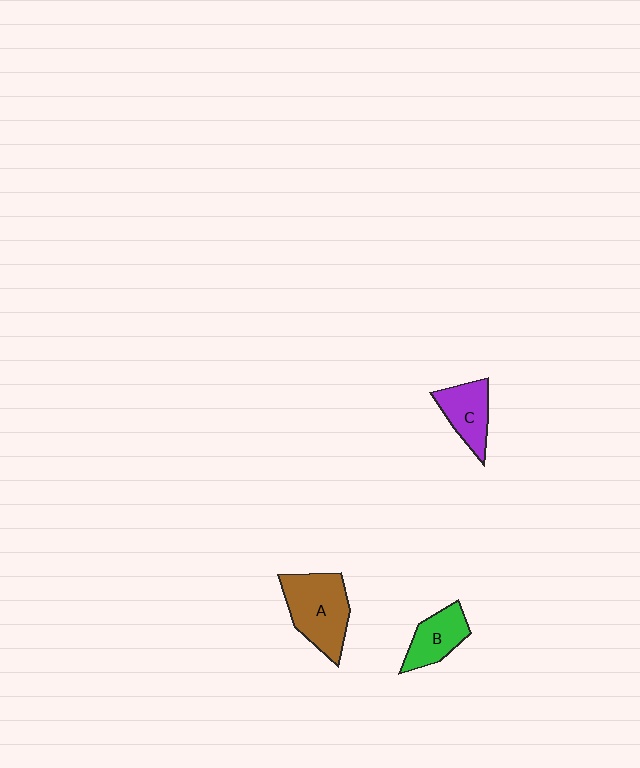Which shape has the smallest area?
Shape B (green).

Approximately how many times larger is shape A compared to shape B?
Approximately 1.6 times.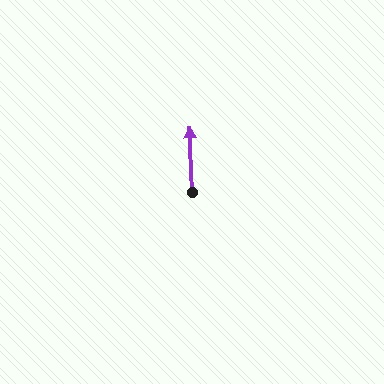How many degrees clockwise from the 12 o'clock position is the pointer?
Approximately 358 degrees.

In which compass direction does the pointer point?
North.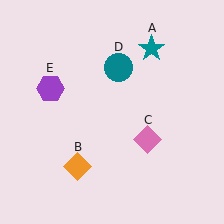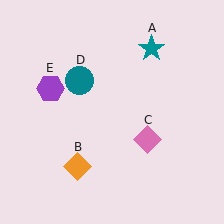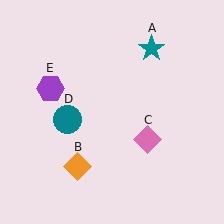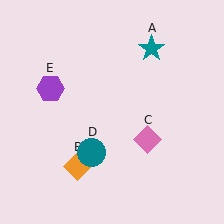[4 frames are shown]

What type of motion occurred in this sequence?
The teal circle (object D) rotated counterclockwise around the center of the scene.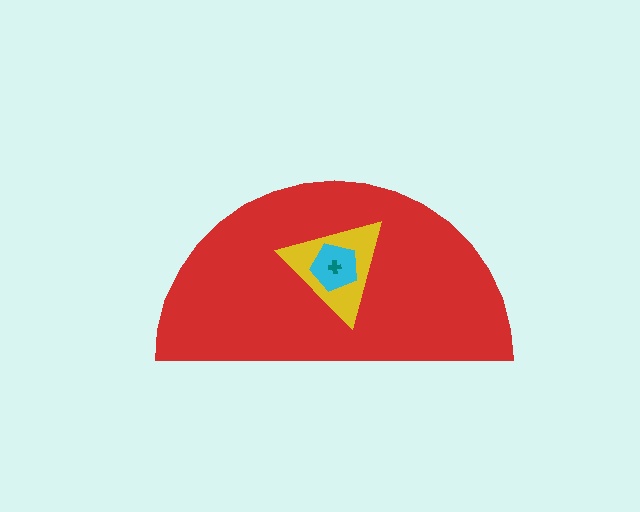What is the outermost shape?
The red semicircle.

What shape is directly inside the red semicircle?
The yellow triangle.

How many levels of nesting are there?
4.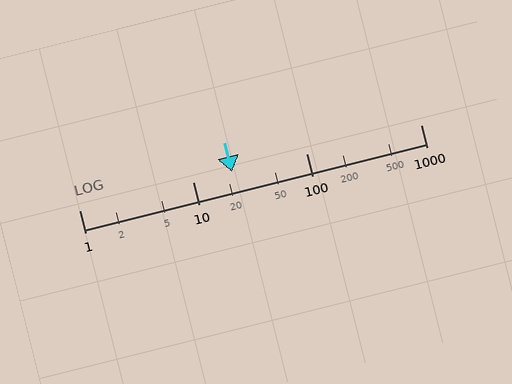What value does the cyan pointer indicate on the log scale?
The pointer indicates approximately 22.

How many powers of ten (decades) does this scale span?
The scale spans 3 decades, from 1 to 1000.